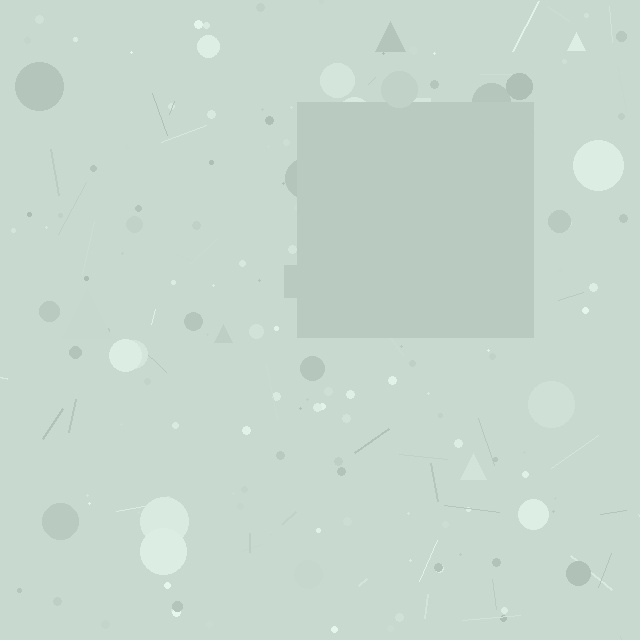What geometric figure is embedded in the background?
A square is embedded in the background.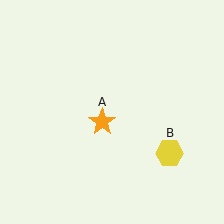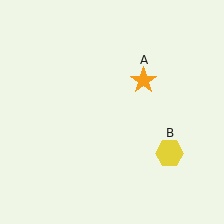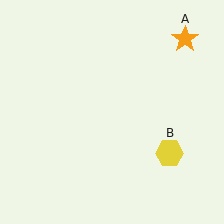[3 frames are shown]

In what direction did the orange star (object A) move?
The orange star (object A) moved up and to the right.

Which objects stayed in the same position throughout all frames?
Yellow hexagon (object B) remained stationary.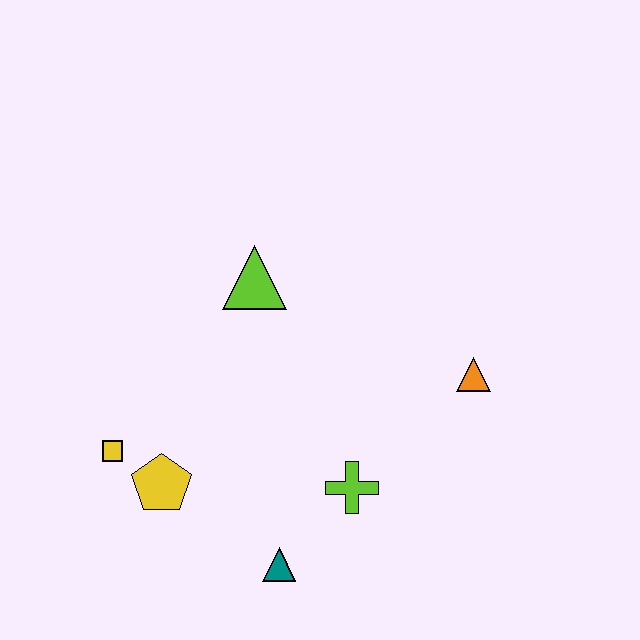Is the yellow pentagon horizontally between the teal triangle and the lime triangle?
No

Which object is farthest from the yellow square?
The orange triangle is farthest from the yellow square.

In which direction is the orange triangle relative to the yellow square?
The orange triangle is to the right of the yellow square.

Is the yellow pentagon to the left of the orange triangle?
Yes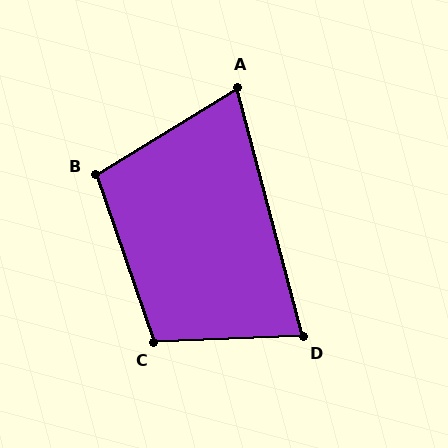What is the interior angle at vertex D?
Approximately 77 degrees (acute).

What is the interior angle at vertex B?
Approximately 103 degrees (obtuse).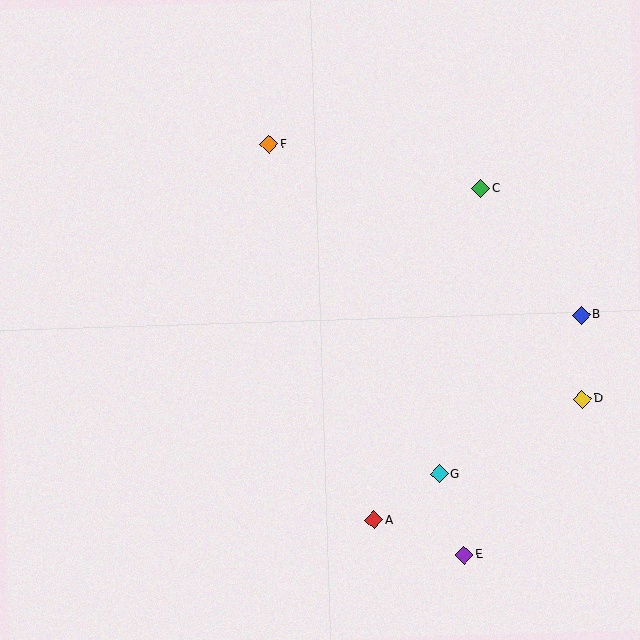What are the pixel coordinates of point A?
Point A is at (374, 520).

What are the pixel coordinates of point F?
Point F is at (269, 144).